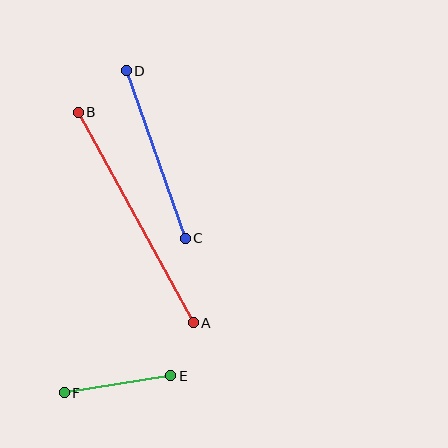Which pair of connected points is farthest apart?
Points A and B are farthest apart.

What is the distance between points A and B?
The distance is approximately 240 pixels.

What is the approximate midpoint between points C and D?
The midpoint is at approximately (156, 154) pixels.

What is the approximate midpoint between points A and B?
The midpoint is at approximately (136, 218) pixels.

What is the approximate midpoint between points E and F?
The midpoint is at approximately (118, 384) pixels.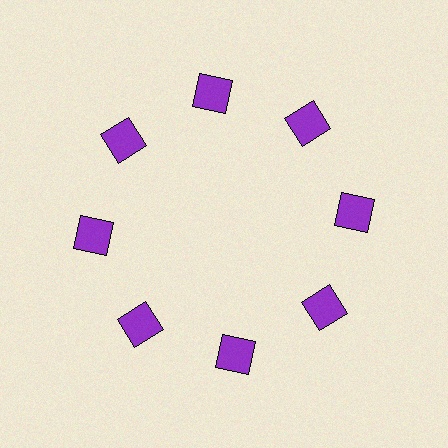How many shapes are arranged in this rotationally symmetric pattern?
There are 8 shapes, arranged in 8 groups of 1.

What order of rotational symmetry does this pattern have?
This pattern has 8-fold rotational symmetry.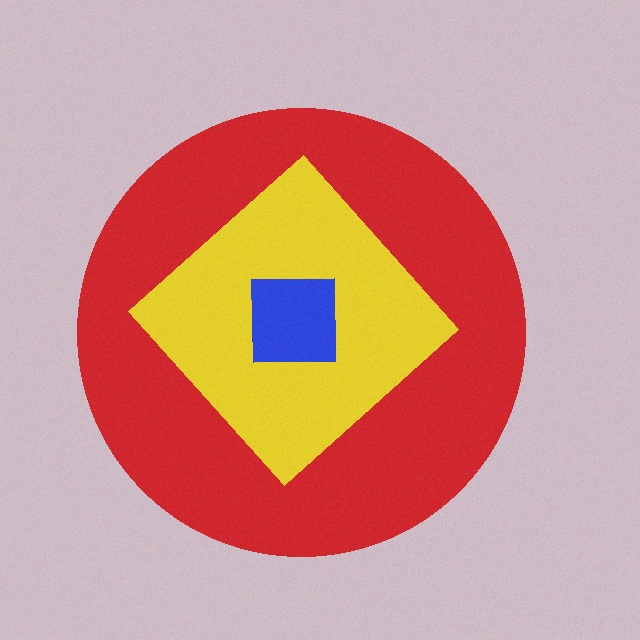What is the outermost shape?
The red circle.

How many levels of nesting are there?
3.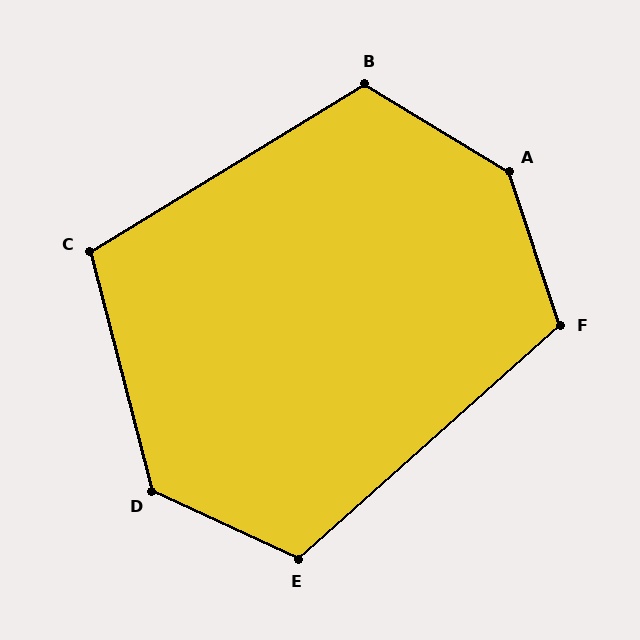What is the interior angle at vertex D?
Approximately 129 degrees (obtuse).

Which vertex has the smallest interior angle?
C, at approximately 107 degrees.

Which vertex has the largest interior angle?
A, at approximately 140 degrees.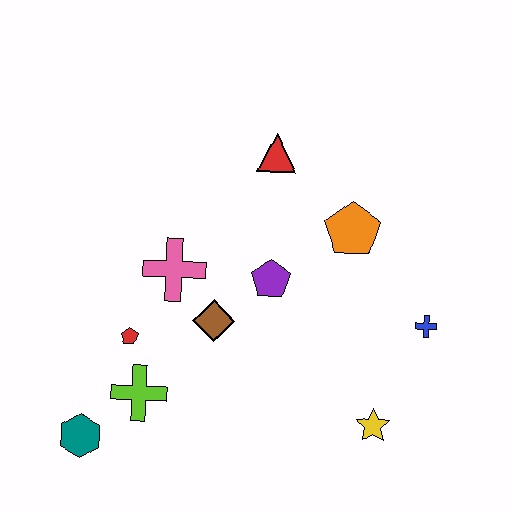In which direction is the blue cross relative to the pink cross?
The blue cross is to the right of the pink cross.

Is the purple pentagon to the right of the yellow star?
No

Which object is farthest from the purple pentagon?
The teal hexagon is farthest from the purple pentagon.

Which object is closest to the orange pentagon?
The purple pentagon is closest to the orange pentagon.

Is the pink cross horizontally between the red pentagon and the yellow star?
Yes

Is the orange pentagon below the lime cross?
No